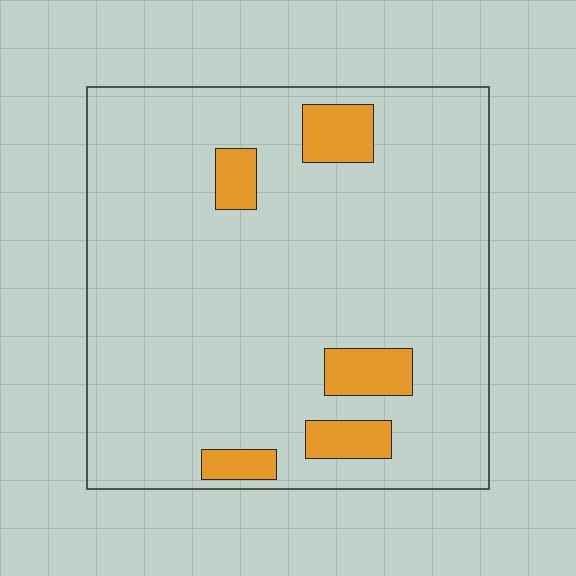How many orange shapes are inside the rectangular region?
5.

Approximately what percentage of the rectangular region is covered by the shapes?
Approximately 10%.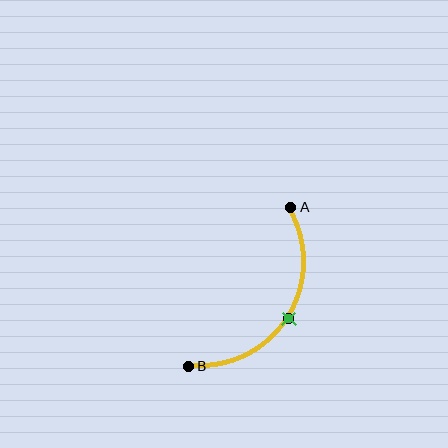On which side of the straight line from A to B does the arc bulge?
The arc bulges to the right of the straight line connecting A and B.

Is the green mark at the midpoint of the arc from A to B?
Yes. The green mark lies on the arc at equal arc-length from both A and B — it is the arc midpoint.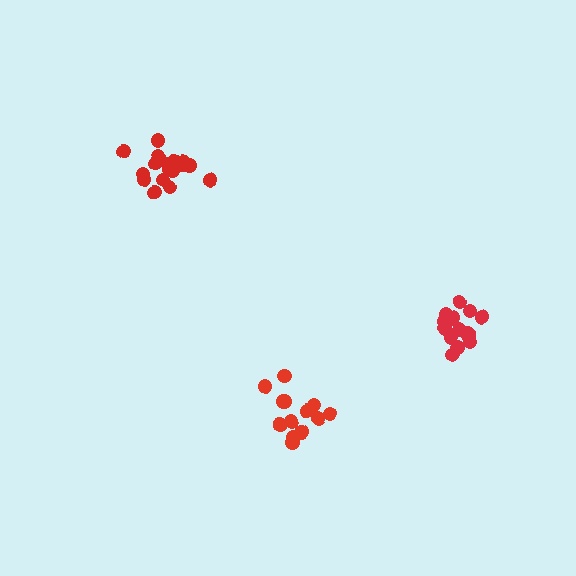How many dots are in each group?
Group 1: 14 dots, Group 2: 14 dots, Group 3: 17 dots (45 total).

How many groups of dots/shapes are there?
There are 3 groups.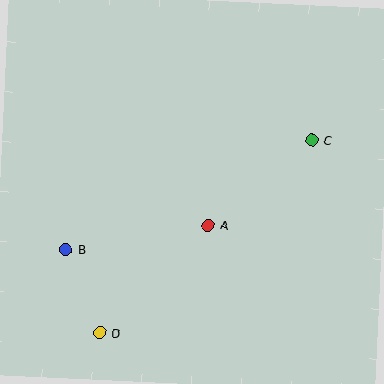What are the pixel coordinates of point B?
Point B is at (66, 250).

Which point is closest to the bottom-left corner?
Point D is closest to the bottom-left corner.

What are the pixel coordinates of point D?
Point D is at (99, 332).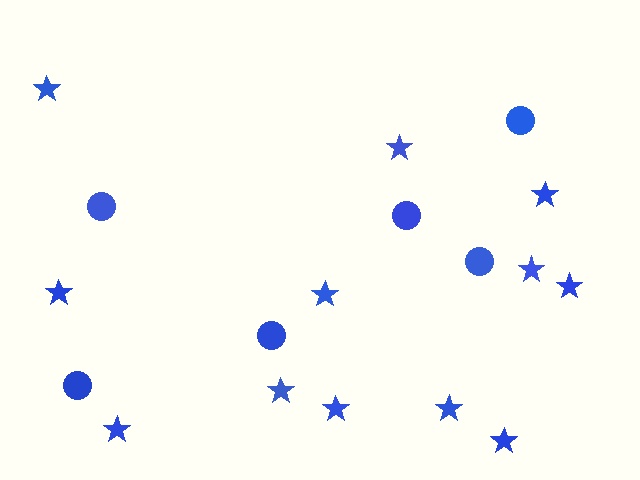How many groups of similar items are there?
There are 2 groups: one group of stars (12) and one group of circles (6).